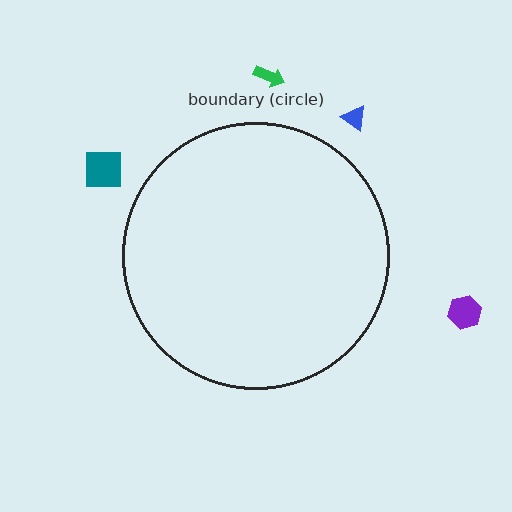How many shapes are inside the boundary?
0 inside, 4 outside.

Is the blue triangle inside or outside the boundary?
Outside.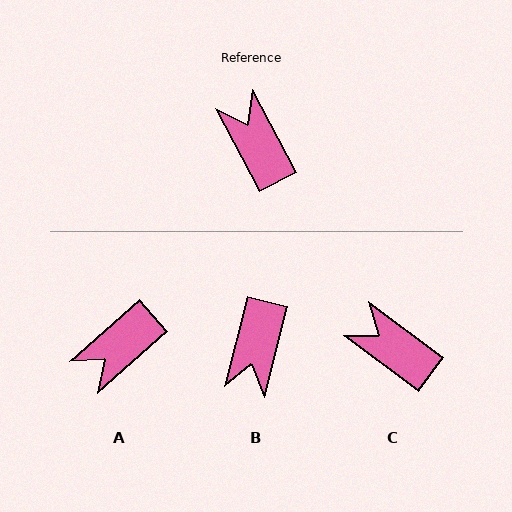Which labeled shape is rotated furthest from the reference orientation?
B, about 138 degrees away.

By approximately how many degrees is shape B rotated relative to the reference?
Approximately 138 degrees counter-clockwise.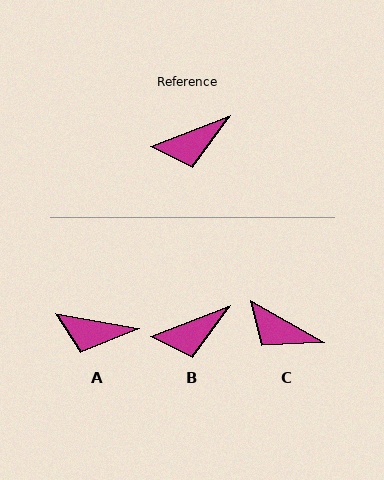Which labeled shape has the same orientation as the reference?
B.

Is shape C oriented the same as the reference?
No, it is off by about 51 degrees.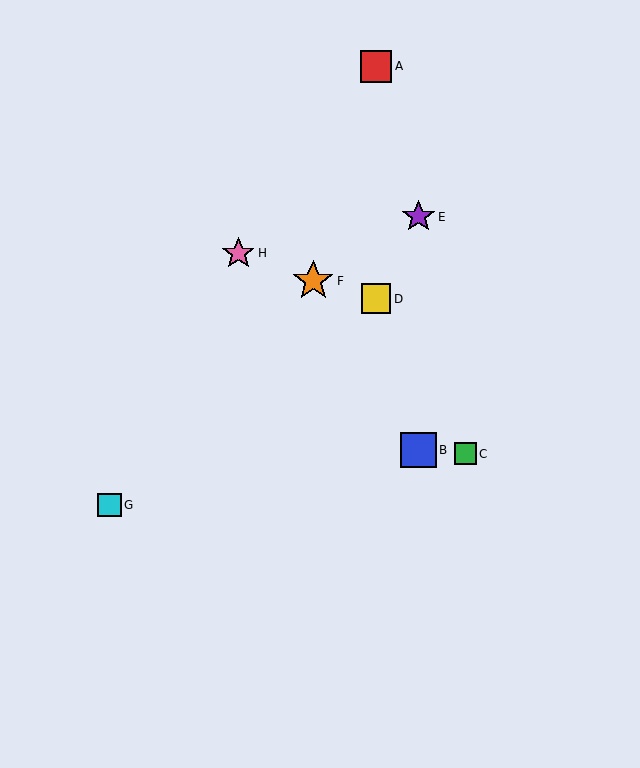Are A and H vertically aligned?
No, A is at x≈376 and H is at x≈238.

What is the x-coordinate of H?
Object H is at x≈238.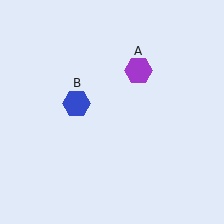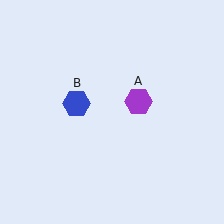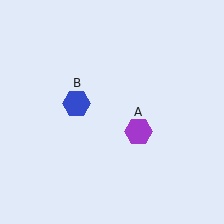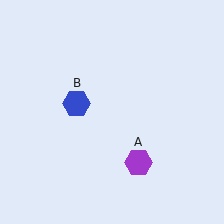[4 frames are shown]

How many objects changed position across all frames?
1 object changed position: purple hexagon (object A).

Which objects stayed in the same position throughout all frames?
Blue hexagon (object B) remained stationary.